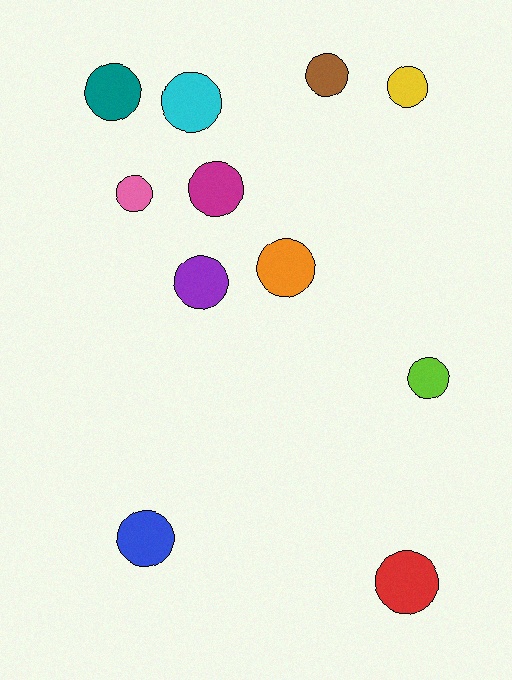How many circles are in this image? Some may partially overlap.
There are 11 circles.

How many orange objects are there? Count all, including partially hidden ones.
There is 1 orange object.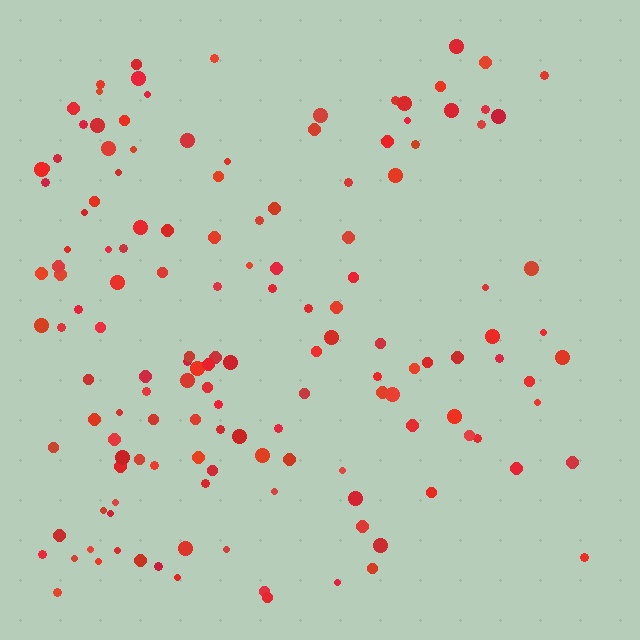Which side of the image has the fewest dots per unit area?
The right.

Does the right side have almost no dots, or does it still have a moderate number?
Still a moderate number, just noticeably fewer than the left.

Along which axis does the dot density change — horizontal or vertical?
Horizontal.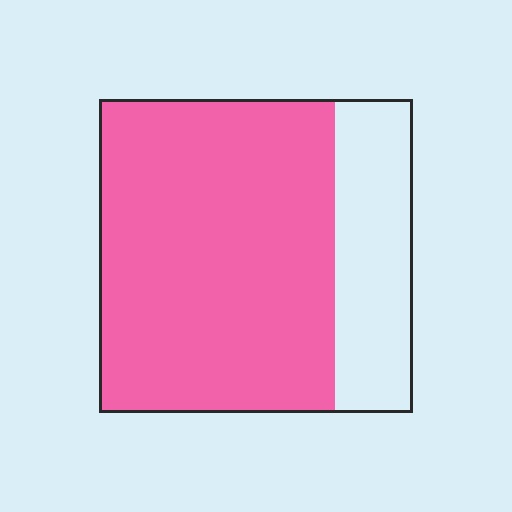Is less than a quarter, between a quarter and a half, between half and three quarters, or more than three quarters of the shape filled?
More than three quarters.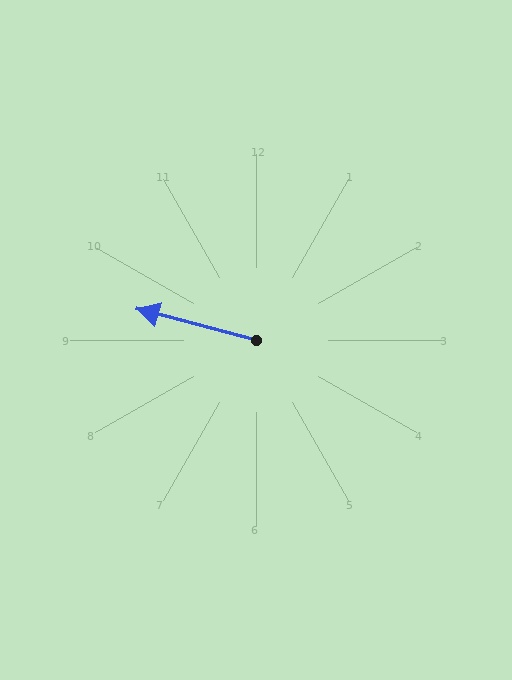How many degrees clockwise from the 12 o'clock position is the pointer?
Approximately 285 degrees.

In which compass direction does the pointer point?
West.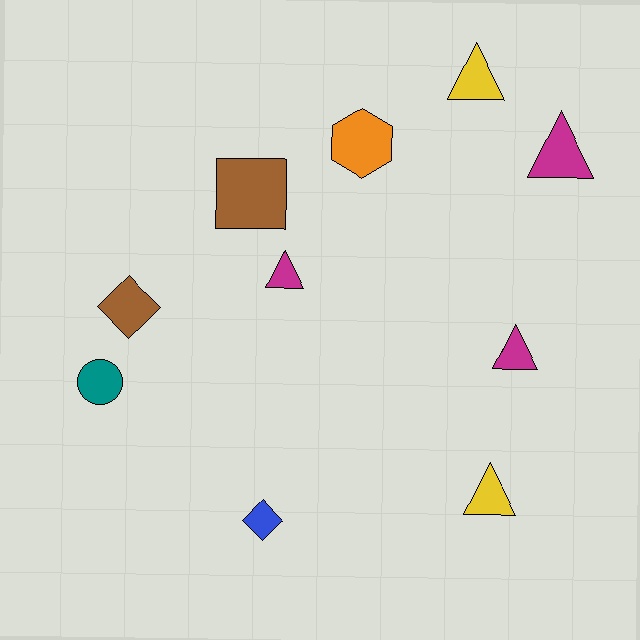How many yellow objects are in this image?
There are 2 yellow objects.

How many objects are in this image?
There are 10 objects.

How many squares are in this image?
There is 1 square.